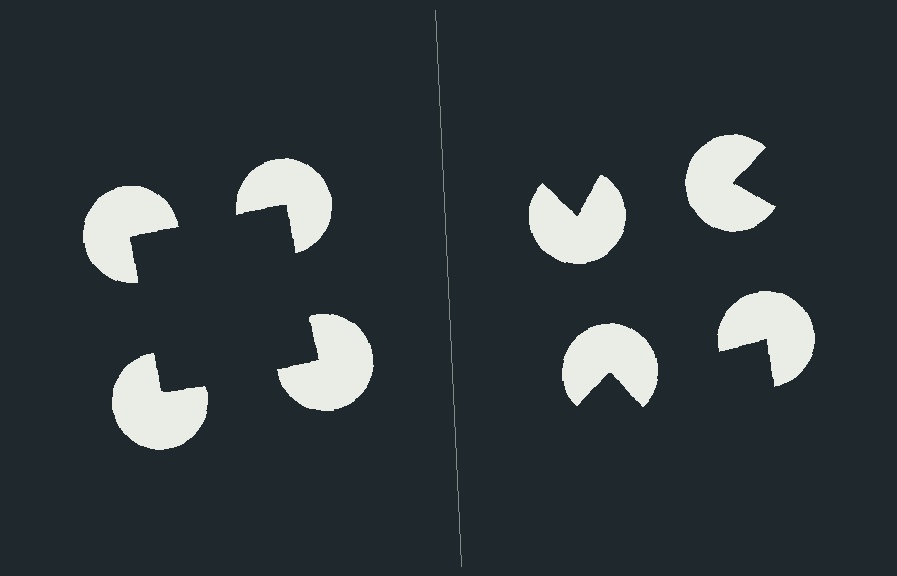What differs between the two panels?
The pac-man discs are positioned identically on both sides; only the wedge orientations differ. On the left they align to a square; on the right they are misaligned.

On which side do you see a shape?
An illusory square appears on the left side. On the right side the wedge cuts are rotated, so no coherent shape forms.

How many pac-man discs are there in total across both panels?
8 — 4 on each side.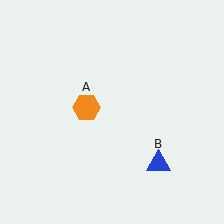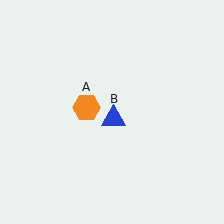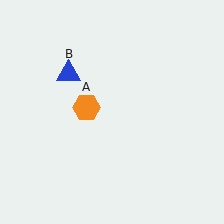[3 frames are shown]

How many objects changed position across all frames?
1 object changed position: blue triangle (object B).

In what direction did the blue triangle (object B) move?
The blue triangle (object B) moved up and to the left.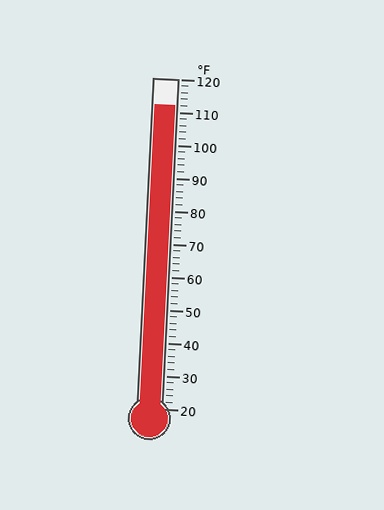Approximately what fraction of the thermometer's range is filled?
The thermometer is filled to approximately 90% of its range.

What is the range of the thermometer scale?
The thermometer scale ranges from 20°F to 120°F.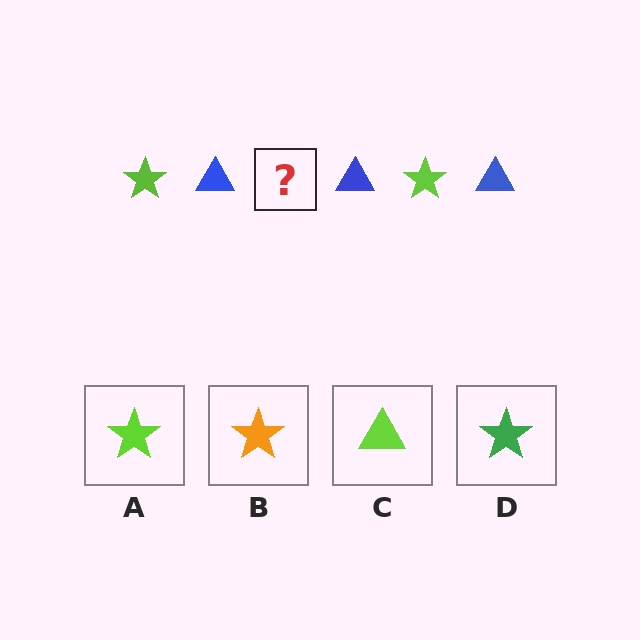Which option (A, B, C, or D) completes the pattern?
A.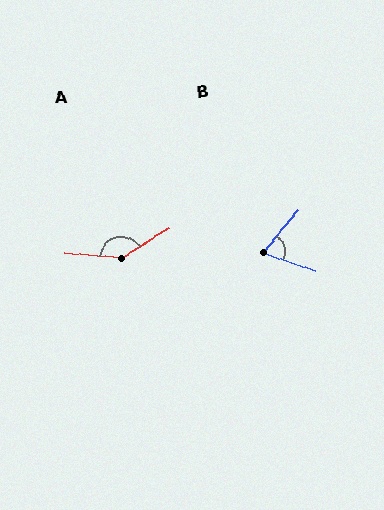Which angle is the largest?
A, at approximately 144 degrees.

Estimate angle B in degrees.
Approximately 69 degrees.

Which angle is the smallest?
B, at approximately 69 degrees.